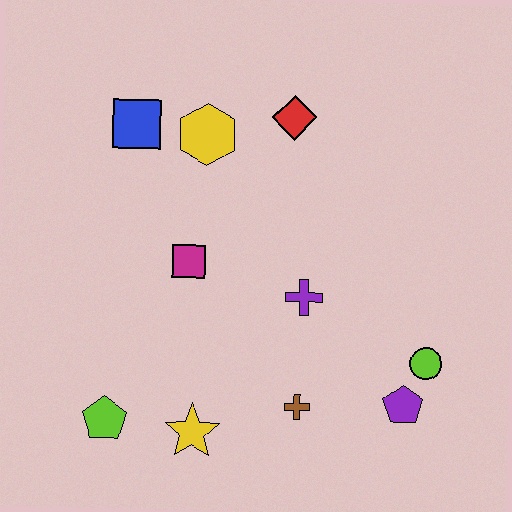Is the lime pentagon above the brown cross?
No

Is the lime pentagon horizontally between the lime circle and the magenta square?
No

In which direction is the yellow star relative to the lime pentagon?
The yellow star is to the right of the lime pentagon.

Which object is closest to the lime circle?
The purple pentagon is closest to the lime circle.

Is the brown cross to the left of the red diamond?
No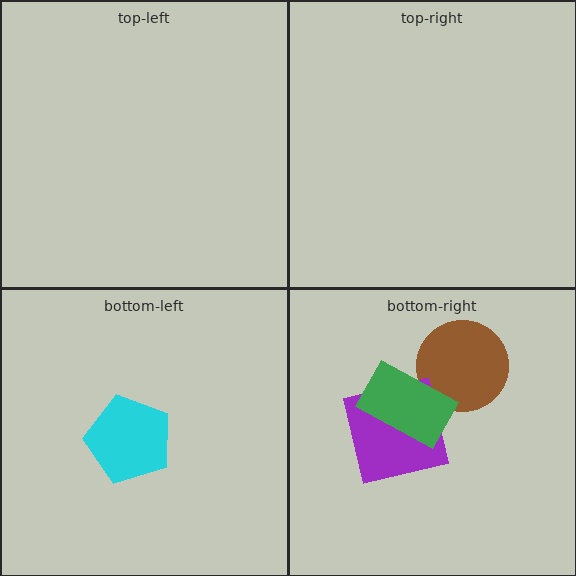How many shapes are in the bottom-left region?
1.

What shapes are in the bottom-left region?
The cyan pentagon.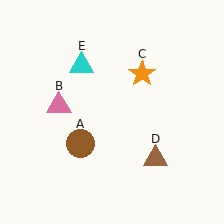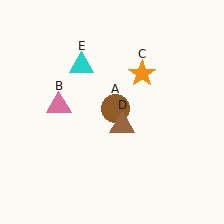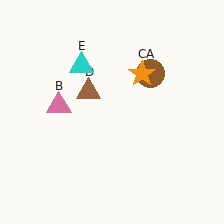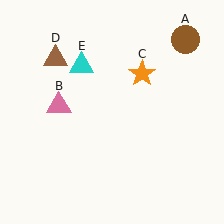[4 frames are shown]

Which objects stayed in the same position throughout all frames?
Pink triangle (object B) and orange star (object C) and cyan triangle (object E) remained stationary.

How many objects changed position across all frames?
2 objects changed position: brown circle (object A), brown triangle (object D).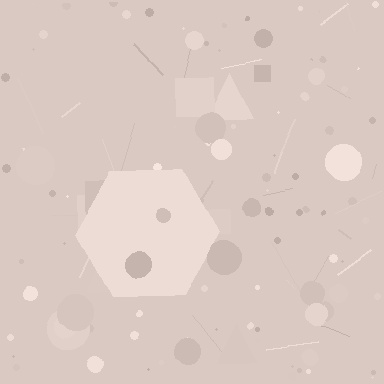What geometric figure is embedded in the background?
A hexagon is embedded in the background.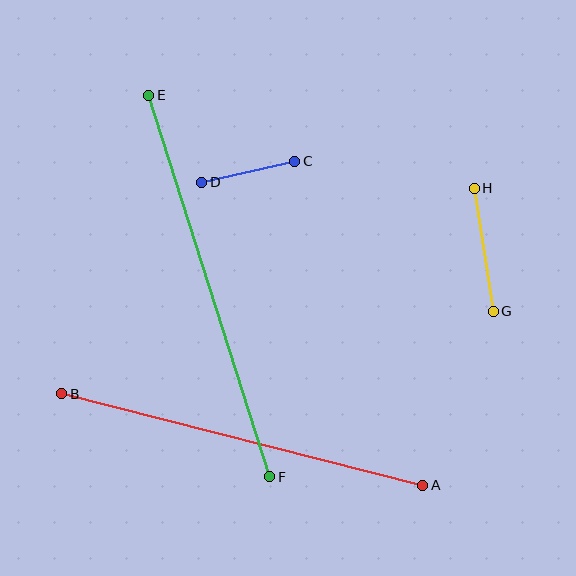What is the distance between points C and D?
The distance is approximately 96 pixels.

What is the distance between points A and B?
The distance is approximately 372 pixels.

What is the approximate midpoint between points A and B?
The midpoint is at approximately (242, 439) pixels.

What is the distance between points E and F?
The distance is approximately 400 pixels.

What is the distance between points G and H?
The distance is approximately 124 pixels.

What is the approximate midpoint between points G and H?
The midpoint is at approximately (484, 250) pixels.